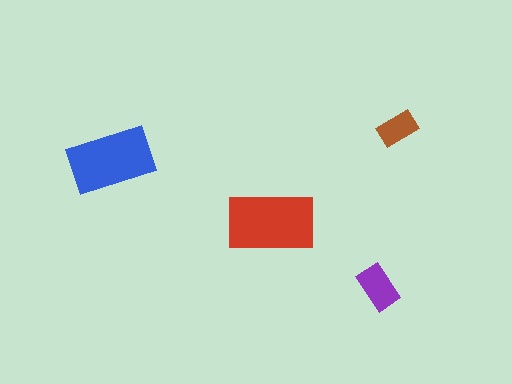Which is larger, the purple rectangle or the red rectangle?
The red one.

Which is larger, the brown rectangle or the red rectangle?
The red one.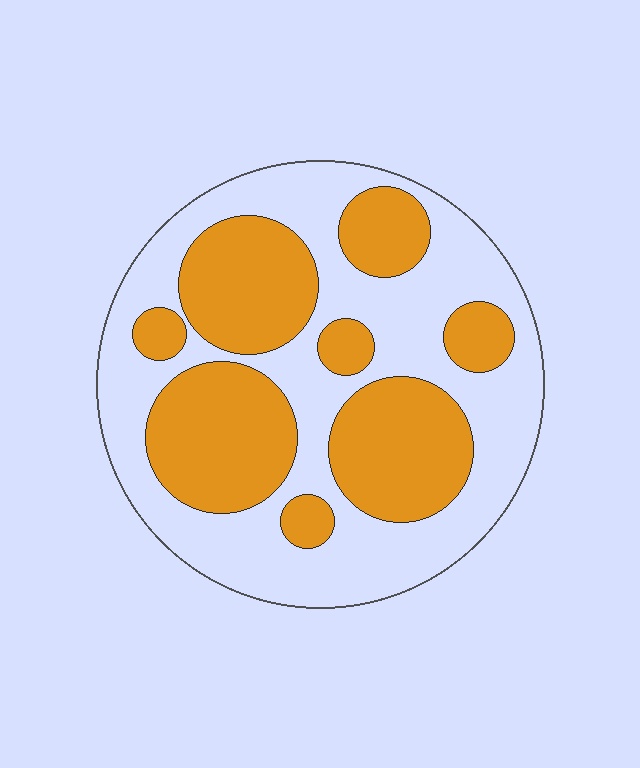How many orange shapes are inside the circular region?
8.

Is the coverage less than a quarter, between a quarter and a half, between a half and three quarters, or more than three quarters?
Between a quarter and a half.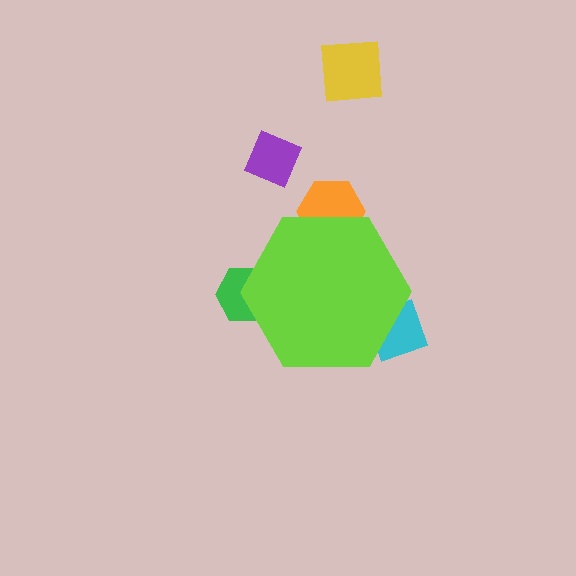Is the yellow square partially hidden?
No, the yellow square is fully visible.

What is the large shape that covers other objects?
A lime hexagon.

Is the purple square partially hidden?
No, the purple square is fully visible.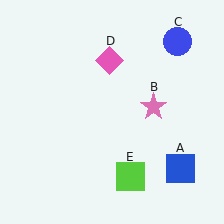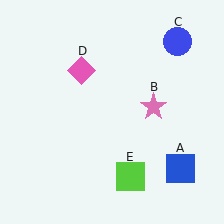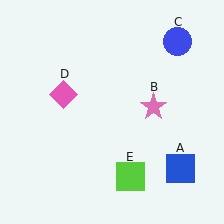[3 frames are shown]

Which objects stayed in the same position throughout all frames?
Blue square (object A) and pink star (object B) and blue circle (object C) and lime square (object E) remained stationary.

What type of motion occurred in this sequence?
The pink diamond (object D) rotated counterclockwise around the center of the scene.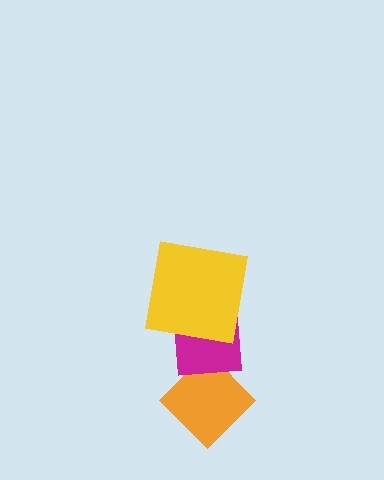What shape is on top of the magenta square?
The yellow square is on top of the magenta square.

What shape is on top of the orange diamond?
The magenta square is on top of the orange diamond.